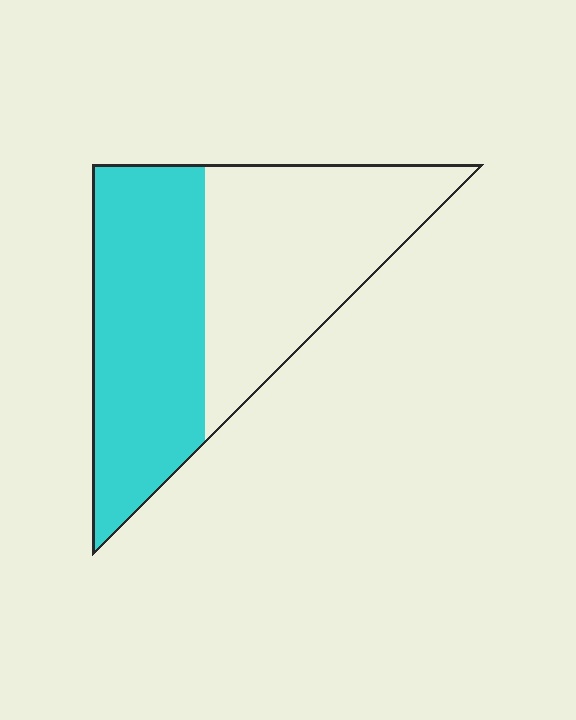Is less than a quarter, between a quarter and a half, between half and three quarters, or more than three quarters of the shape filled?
Between a quarter and a half.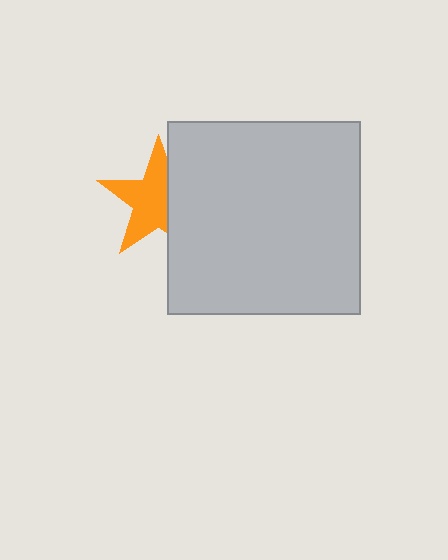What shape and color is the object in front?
The object in front is a light gray square.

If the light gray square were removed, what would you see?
You would see the complete orange star.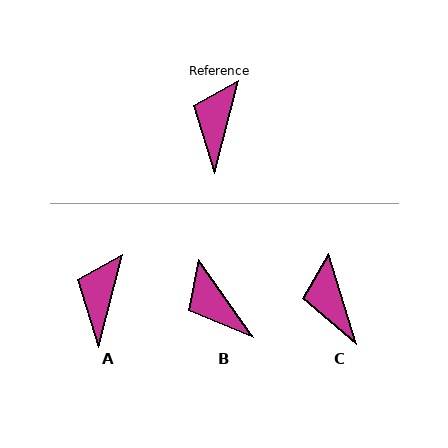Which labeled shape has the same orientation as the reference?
A.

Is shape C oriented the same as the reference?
No, it is off by about 32 degrees.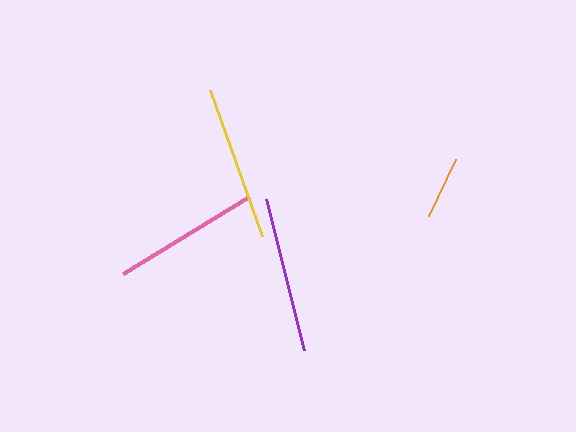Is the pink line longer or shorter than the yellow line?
The yellow line is longer than the pink line.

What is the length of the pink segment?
The pink segment is approximately 148 pixels long.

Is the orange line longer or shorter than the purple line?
The purple line is longer than the orange line.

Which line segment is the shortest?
The orange line is the shortest at approximately 63 pixels.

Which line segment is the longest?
The purple line is the longest at approximately 156 pixels.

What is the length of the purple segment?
The purple segment is approximately 156 pixels long.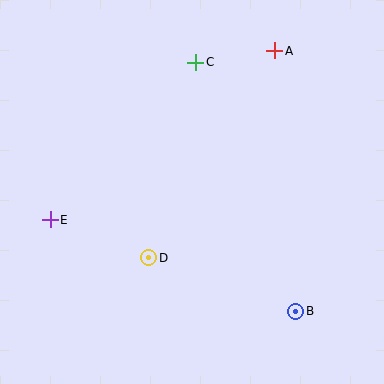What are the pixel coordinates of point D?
Point D is at (149, 258).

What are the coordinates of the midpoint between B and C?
The midpoint between B and C is at (246, 187).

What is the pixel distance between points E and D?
The distance between E and D is 106 pixels.